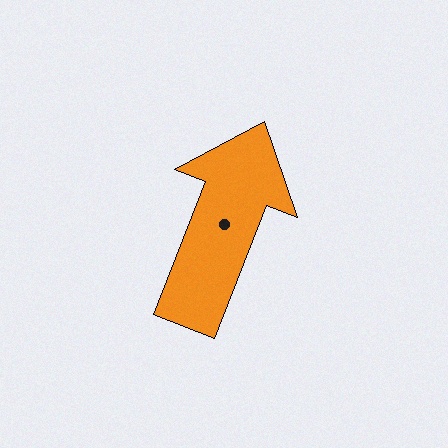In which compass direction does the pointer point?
North.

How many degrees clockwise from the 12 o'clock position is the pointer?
Approximately 21 degrees.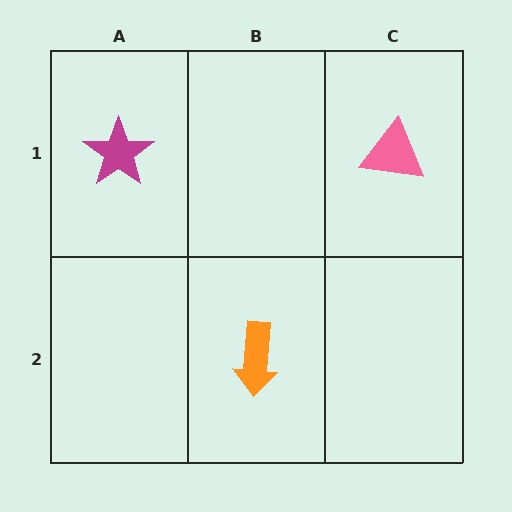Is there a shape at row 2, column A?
No, that cell is empty.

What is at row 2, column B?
An orange arrow.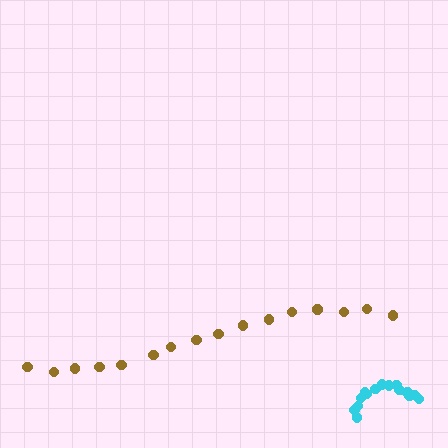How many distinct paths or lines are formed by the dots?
There are 2 distinct paths.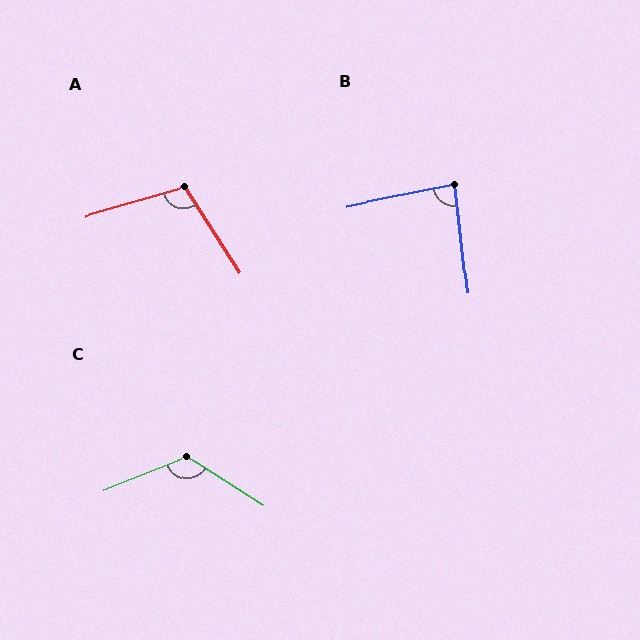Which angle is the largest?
C, at approximately 125 degrees.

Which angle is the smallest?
B, at approximately 85 degrees.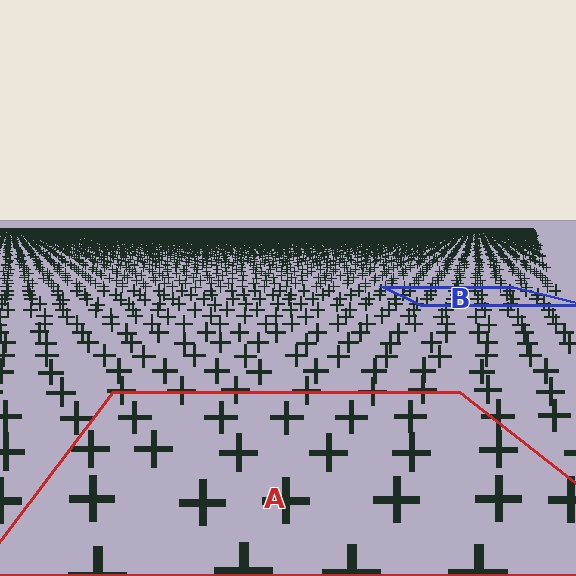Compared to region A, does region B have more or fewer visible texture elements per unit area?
Region B has more texture elements per unit area — they are packed more densely because it is farther away.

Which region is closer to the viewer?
Region A is closer. The texture elements there are larger and more spread out.